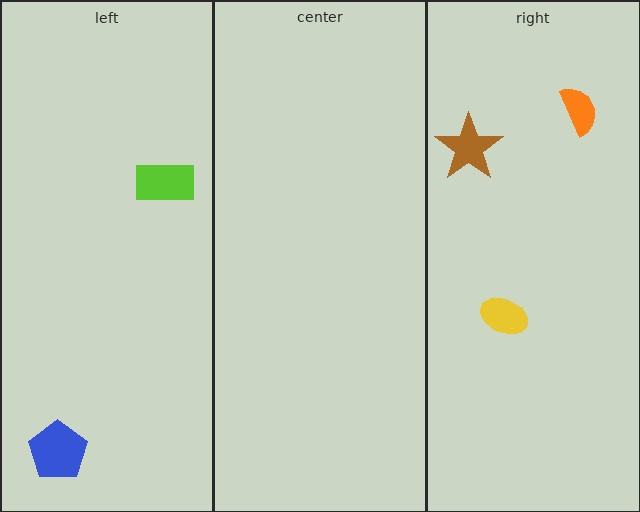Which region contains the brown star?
The right region.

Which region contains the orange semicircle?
The right region.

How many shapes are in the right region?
3.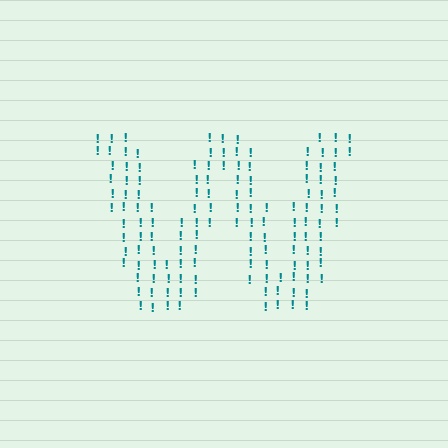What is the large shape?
The large shape is the letter W.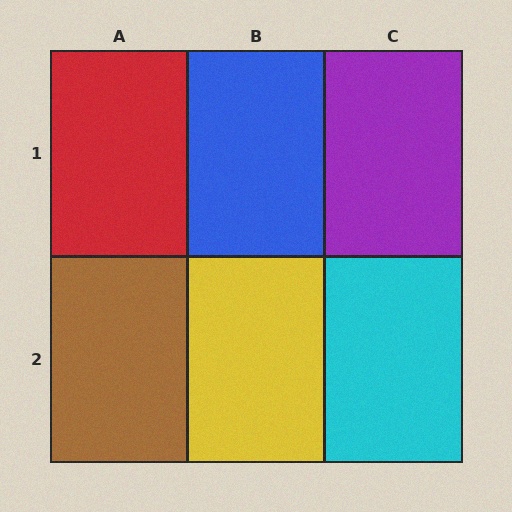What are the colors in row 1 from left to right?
Red, blue, purple.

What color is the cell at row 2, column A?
Brown.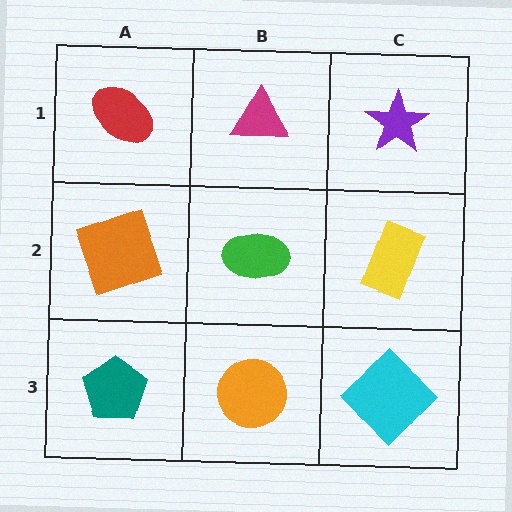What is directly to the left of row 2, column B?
An orange square.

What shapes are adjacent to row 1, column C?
A yellow rectangle (row 2, column C), a magenta triangle (row 1, column B).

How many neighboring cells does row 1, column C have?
2.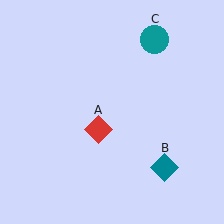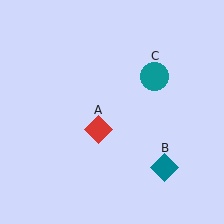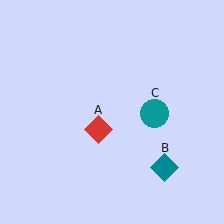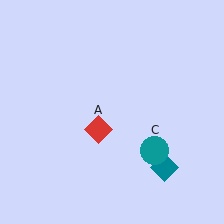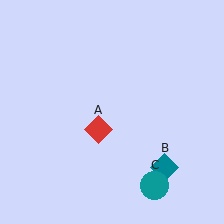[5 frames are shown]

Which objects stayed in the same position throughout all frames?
Red diamond (object A) and teal diamond (object B) remained stationary.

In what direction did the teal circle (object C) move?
The teal circle (object C) moved down.